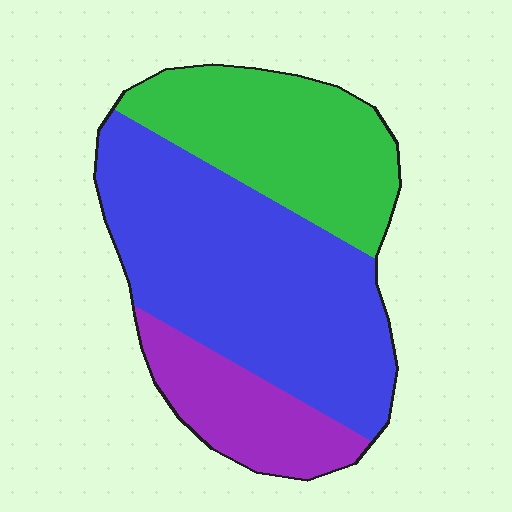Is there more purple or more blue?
Blue.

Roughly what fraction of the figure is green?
Green takes up about one third (1/3) of the figure.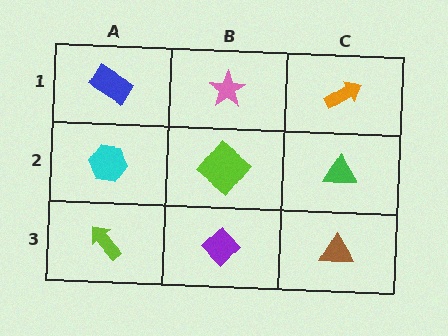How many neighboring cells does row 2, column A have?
3.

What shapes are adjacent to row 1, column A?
A cyan hexagon (row 2, column A), a pink star (row 1, column B).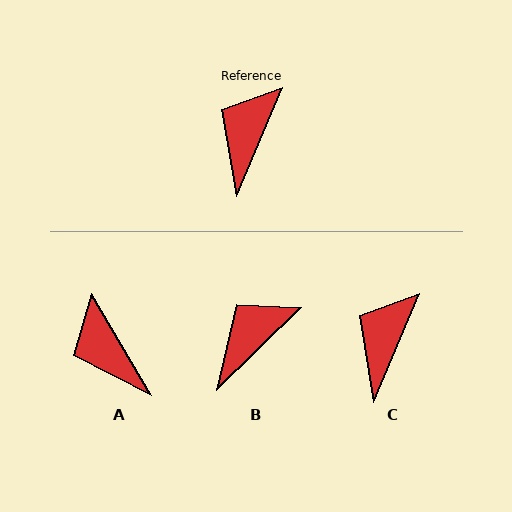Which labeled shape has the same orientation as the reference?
C.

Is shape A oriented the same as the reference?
No, it is off by about 54 degrees.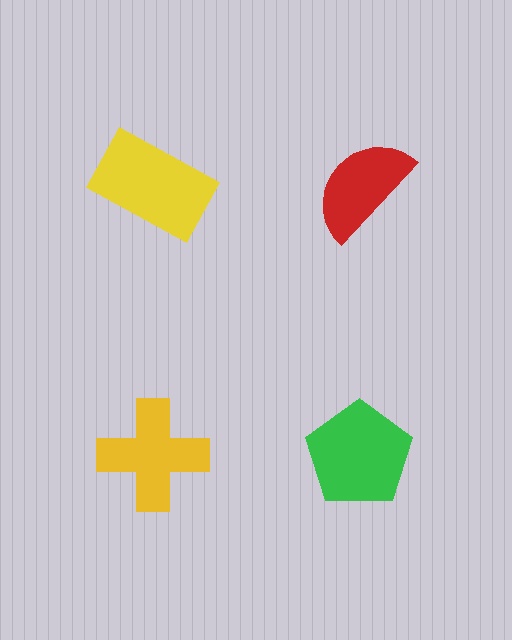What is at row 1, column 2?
A red semicircle.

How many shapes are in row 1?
2 shapes.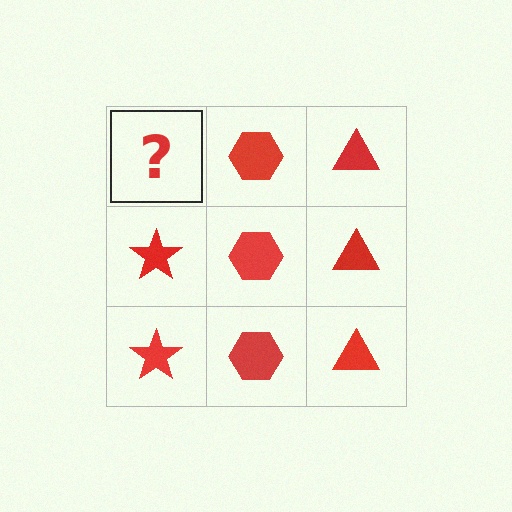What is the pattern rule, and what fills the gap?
The rule is that each column has a consistent shape. The gap should be filled with a red star.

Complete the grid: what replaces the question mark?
The question mark should be replaced with a red star.